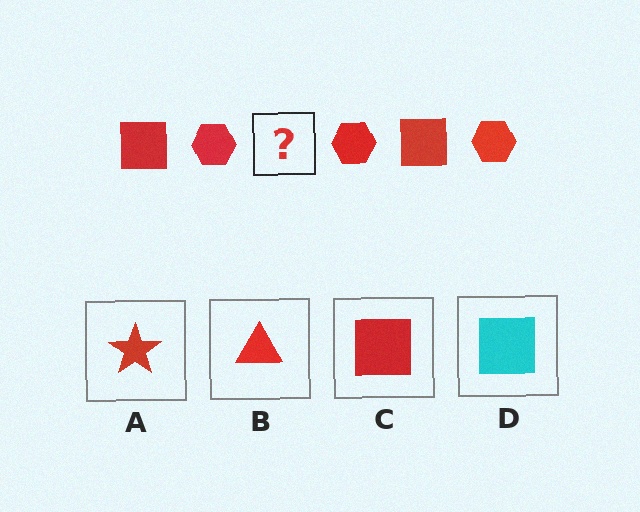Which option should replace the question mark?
Option C.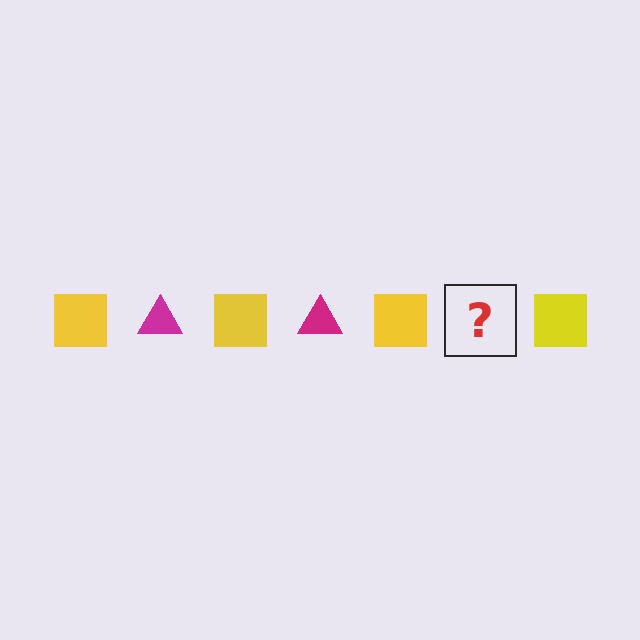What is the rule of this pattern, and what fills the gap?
The rule is that the pattern alternates between yellow square and magenta triangle. The gap should be filled with a magenta triangle.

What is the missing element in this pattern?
The missing element is a magenta triangle.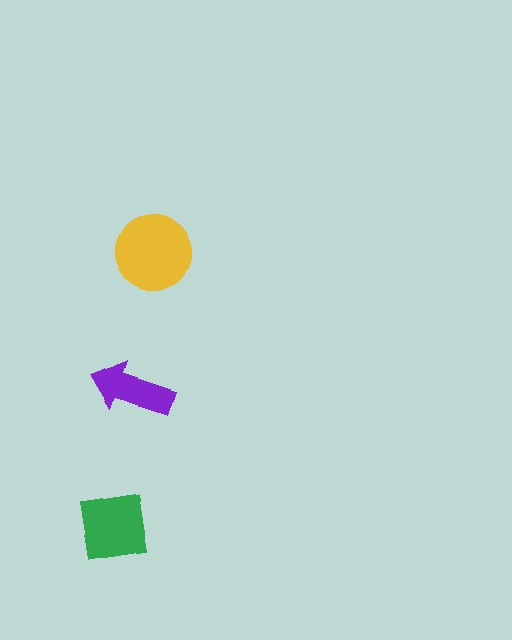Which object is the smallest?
The purple arrow.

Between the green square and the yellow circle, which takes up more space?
The yellow circle.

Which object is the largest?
The yellow circle.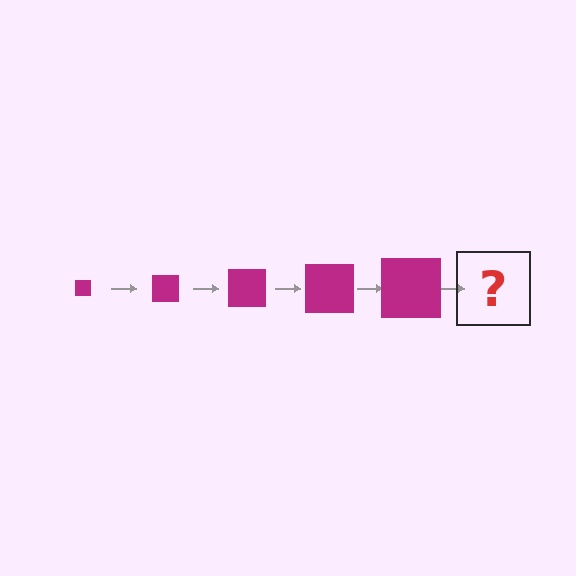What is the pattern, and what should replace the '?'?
The pattern is that the square gets progressively larger each step. The '?' should be a magenta square, larger than the previous one.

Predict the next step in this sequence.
The next step is a magenta square, larger than the previous one.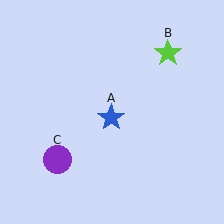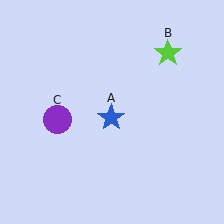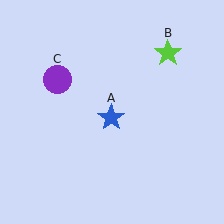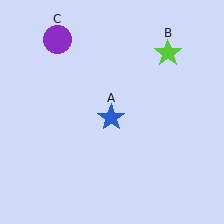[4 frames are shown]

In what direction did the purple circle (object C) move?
The purple circle (object C) moved up.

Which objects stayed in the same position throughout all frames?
Blue star (object A) and lime star (object B) remained stationary.